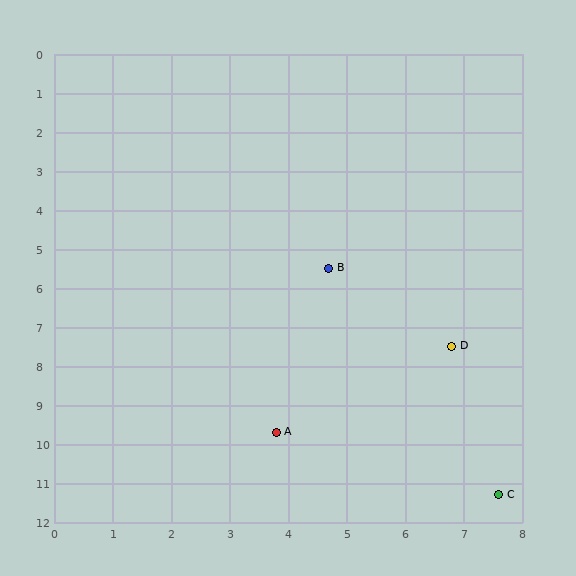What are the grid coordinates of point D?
Point D is at approximately (6.8, 7.5).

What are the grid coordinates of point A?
Point A is at approximately (3.8, 9.7).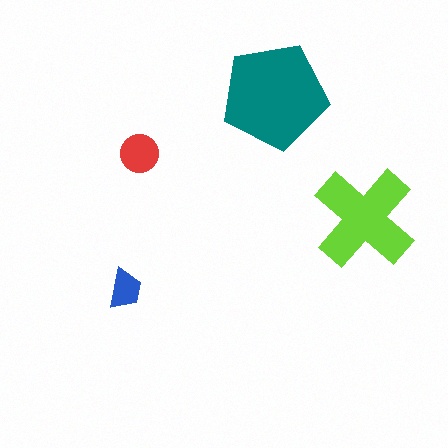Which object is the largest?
The teal pentagon.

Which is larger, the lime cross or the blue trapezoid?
The lime cross.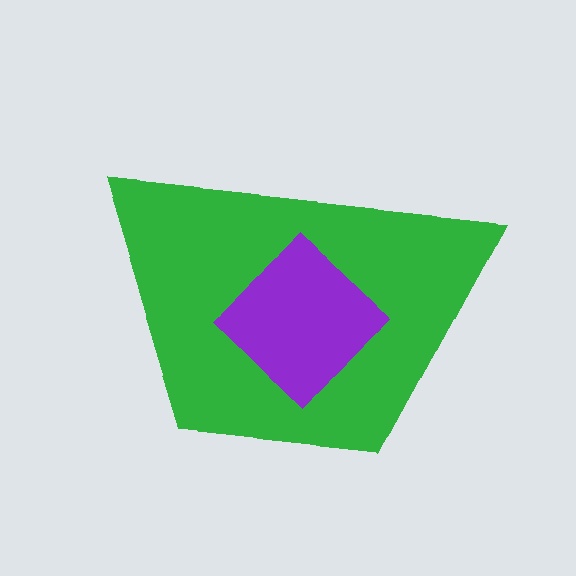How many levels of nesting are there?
2.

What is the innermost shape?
The purple diamond.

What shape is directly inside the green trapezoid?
The purple diamond.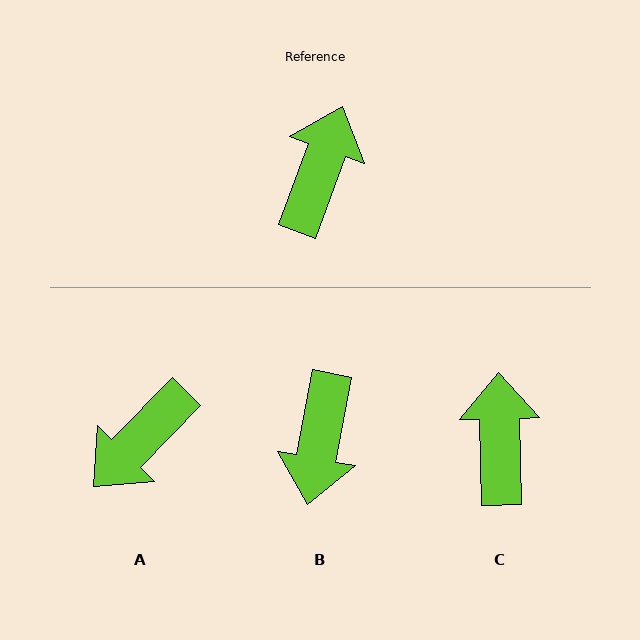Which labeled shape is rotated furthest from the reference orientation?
B, about 170 degrees away.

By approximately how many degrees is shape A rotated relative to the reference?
Approximately 156 degrees counter-clockwise.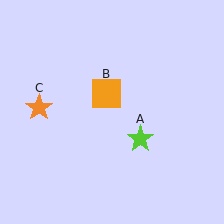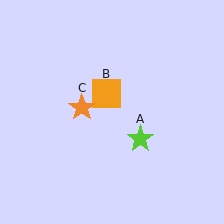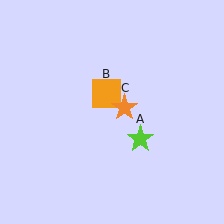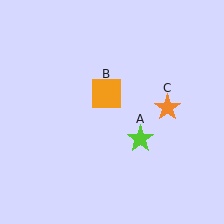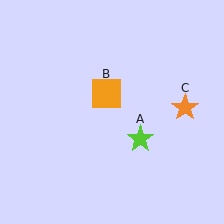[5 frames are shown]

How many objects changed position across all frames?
1 object changed position: orange star (object C).